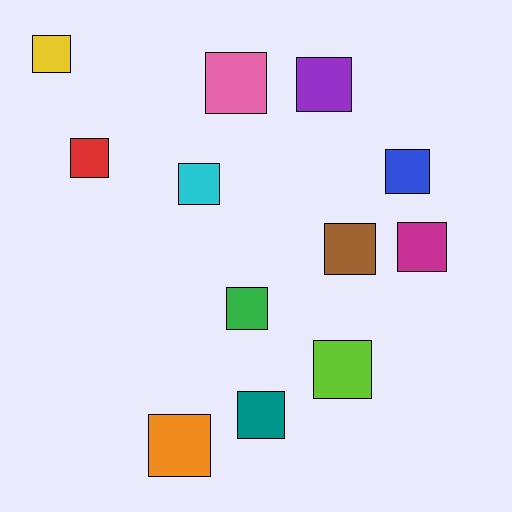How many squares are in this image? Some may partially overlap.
There are 12 squares.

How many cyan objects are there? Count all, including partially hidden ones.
There is 1 cyan object.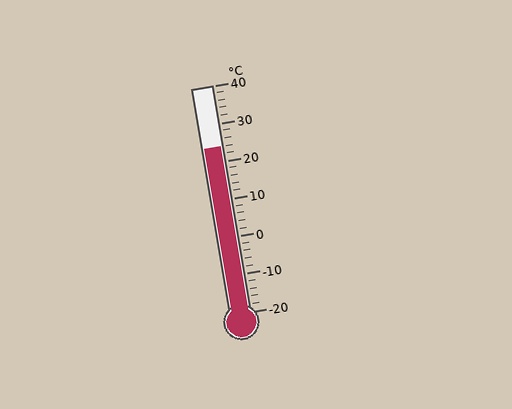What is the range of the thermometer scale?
The thermometer scale ranges from -20°C to 40°C.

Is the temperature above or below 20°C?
The temperature is above 20°C.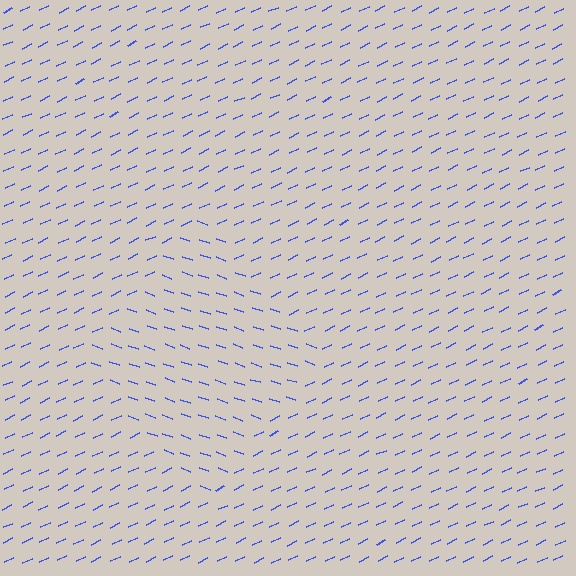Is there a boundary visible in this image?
Yes, there is a texture boundary formed by a change in line orientation.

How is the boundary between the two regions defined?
The boundary is defined purely by a change in line orientation (approximately 45 degrees difference). All lines are the same color and thickness.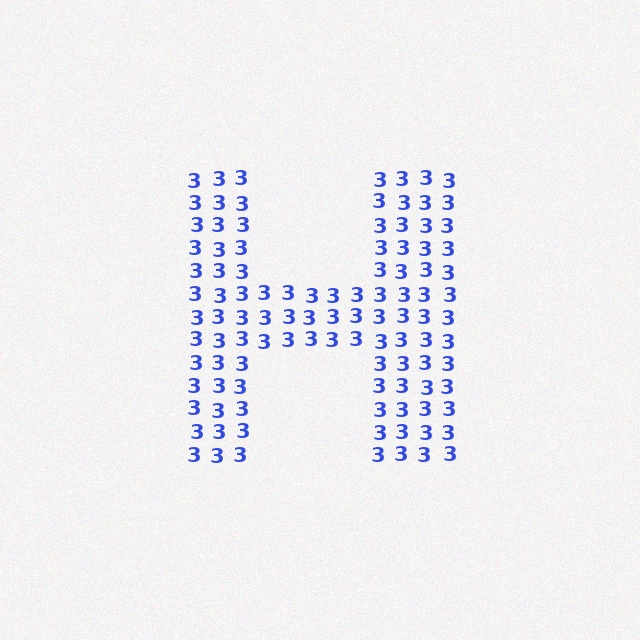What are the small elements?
The small elements are digit 3's.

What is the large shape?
The large shape is the letter H.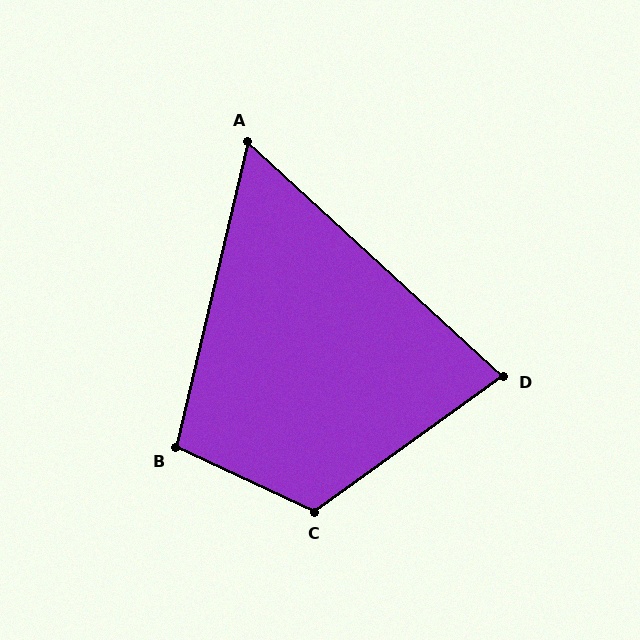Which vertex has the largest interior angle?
C, at approximately 119 degrees.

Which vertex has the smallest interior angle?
A, at approximately 61 degrees.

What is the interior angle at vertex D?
Approximately 78 degrees (acute).